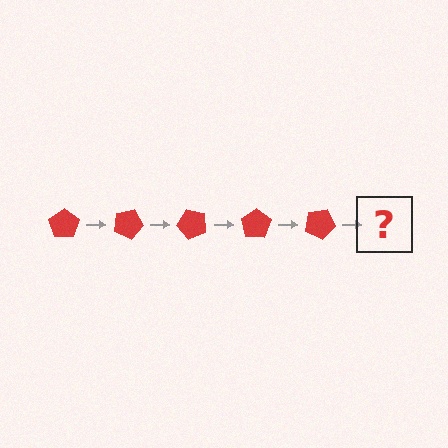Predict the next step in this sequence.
The next step is a red pentagon rotated 125 degrees.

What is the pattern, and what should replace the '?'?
The pattern is that the pentagon rotates 25 degrees each step. The '?' should be a red pentagon rotated 125 degrees.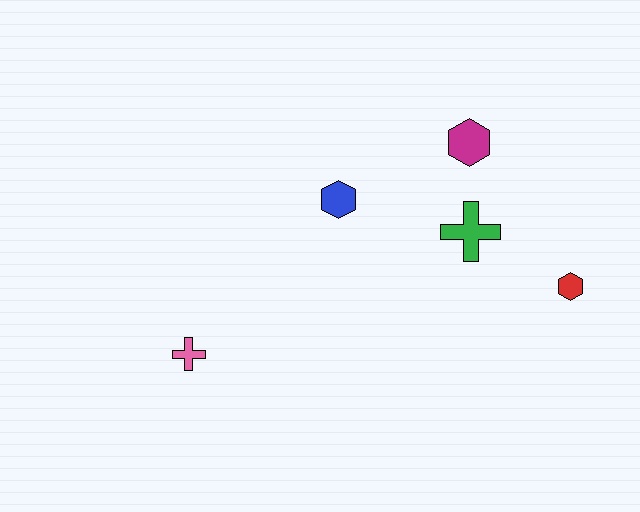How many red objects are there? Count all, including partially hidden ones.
There is 1 red object.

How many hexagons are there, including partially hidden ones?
There are 3 hexagons.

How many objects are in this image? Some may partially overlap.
There are 5 objects.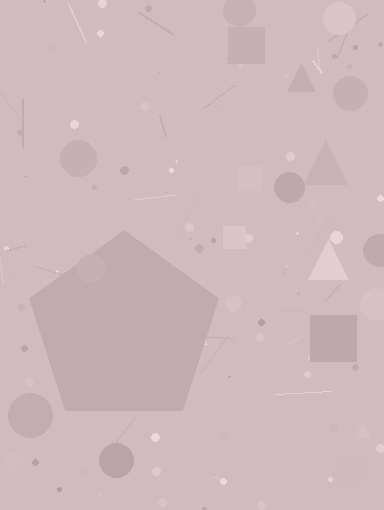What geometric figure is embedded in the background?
A pentagon is embedded in the background.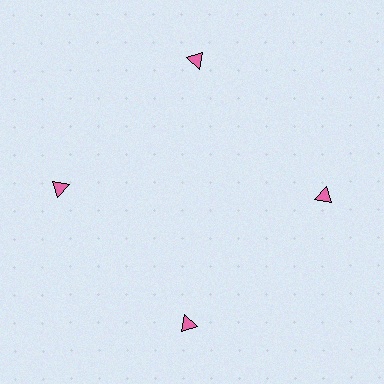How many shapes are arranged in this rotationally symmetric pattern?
There are 4 shapes, arranged in 4 groups of 1.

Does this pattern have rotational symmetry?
Yes, this pattern has 4-fold rotational symmetry. It looks the same after rotating 90 degrees around the center.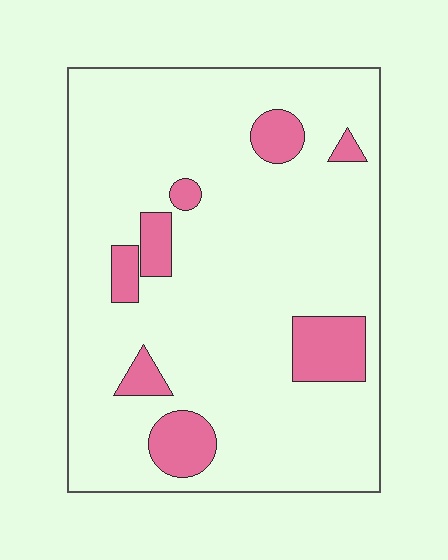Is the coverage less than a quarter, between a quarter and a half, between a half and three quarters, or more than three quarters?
Less than a quarter.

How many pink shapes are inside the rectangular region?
8.